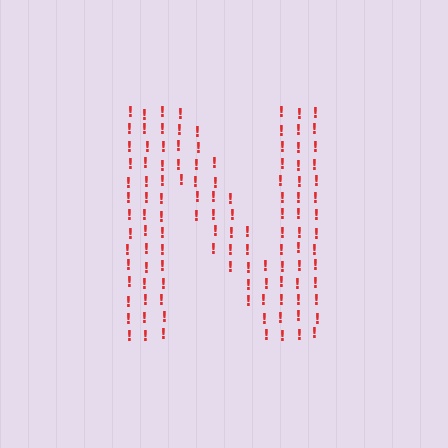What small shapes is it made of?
It is made of small exclamation marks.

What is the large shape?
The large shape is the letter N.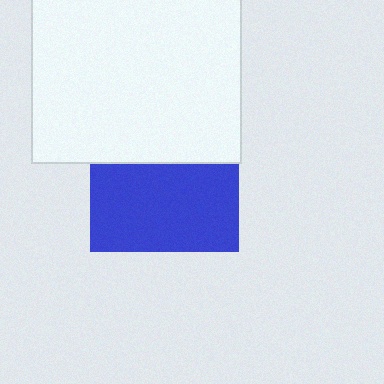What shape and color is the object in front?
The object in front is a white square.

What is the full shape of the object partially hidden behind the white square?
The partially hidden object is a blue square.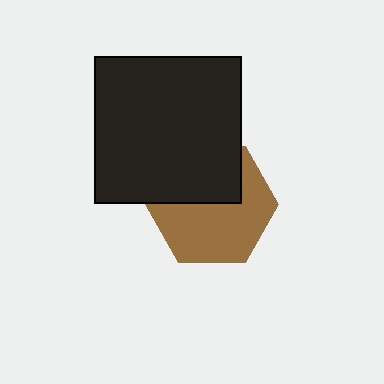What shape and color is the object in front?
The object in front is a black square.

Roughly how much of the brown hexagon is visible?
About half of it is visible (roughly 61%).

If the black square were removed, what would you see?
You would see the complete brown hexagon.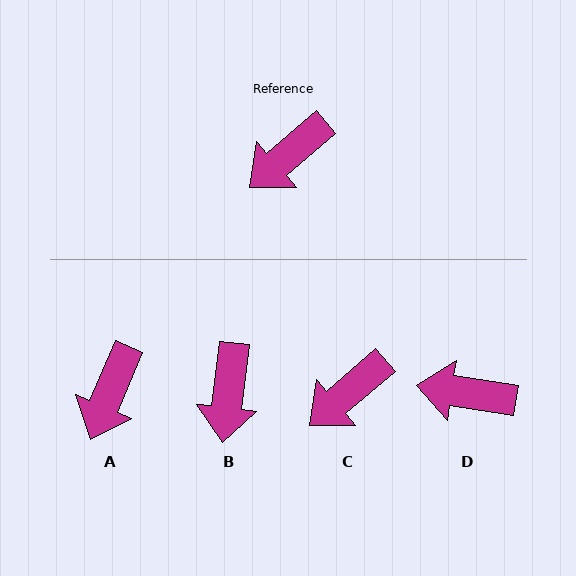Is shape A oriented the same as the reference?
No, it is off by about 27 degrees.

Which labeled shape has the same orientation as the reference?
C.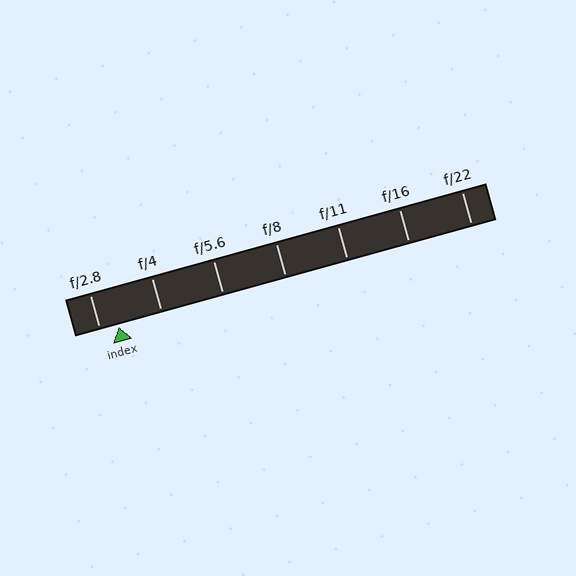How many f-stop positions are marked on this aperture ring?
There are 7 f-stop positions marked.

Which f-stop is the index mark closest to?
The index mark is closest to f/2.8.